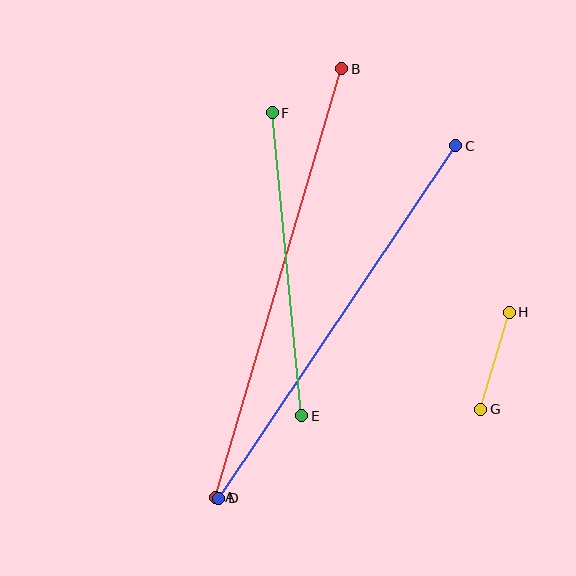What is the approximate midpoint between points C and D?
The midpoint is at approximately (337, 322) pixels.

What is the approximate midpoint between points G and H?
The midpoint is at approximately (495, 361) pixels.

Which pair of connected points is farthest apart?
Points A and B are farthest apart.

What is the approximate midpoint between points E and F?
The midpoint is at approximately (287, 264) pixels.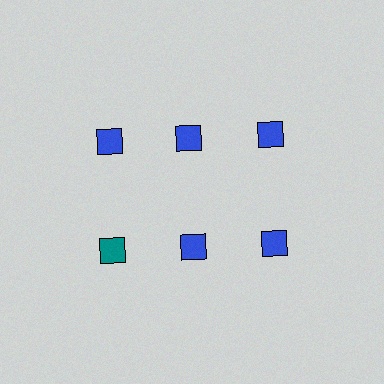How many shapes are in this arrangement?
There are 6 shapes arranged in a grid pattern.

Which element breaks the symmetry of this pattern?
The teal square in the second row, leftmost column breaks the symmetry. All other shapes are blue squares.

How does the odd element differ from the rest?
It has a different color: teal instead of blue.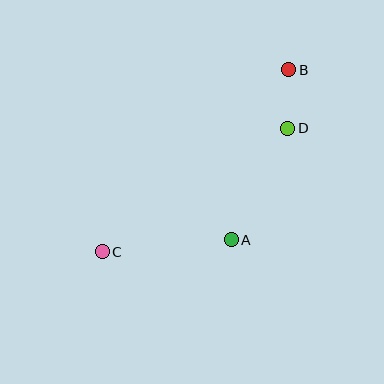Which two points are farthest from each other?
Points B and C are farthest from each other.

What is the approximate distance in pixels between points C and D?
The distance between C and D is approximately 223 pixels.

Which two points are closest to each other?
Points B and D are closest to each other.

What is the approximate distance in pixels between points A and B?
The distance between A and B is approximately 179 pixels.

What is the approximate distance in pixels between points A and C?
The distance between A and C is approximately 130 pixels.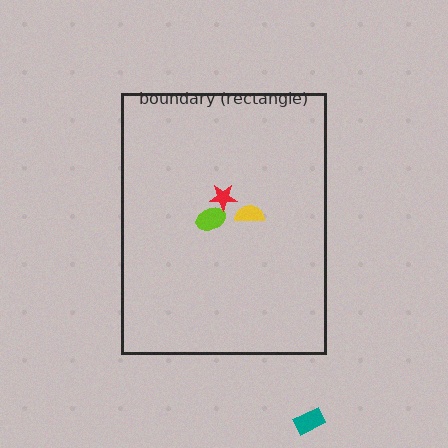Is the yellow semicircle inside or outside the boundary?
Inside.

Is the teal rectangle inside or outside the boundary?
Outside.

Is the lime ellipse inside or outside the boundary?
Inside.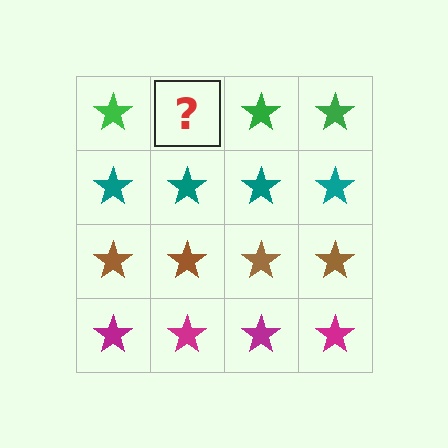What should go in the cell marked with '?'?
The missing cell should contain a green star.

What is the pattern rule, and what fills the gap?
The rule is that each row has a consistent color. The gap should be filled with a green star.